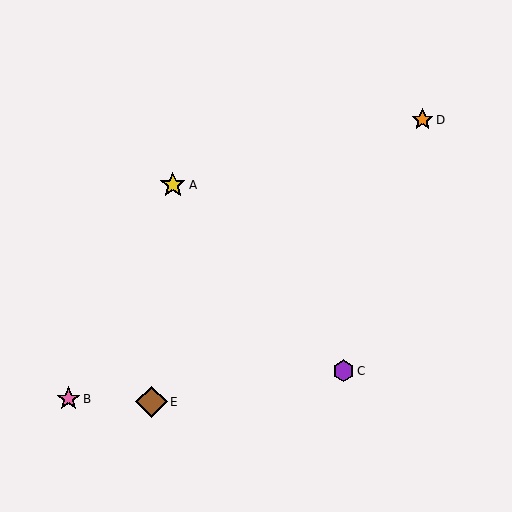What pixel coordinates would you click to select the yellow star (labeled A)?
Click at (173, 185) to select the yellow star A.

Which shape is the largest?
The brown diamond (labeled E) is the largest.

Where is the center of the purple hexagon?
The center of the purple hexagon is at (344, 371).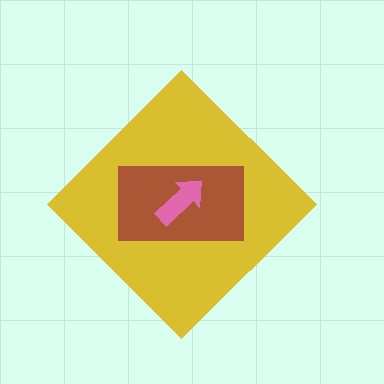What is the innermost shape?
The pink arrow.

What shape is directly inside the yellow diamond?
The brown rectangle.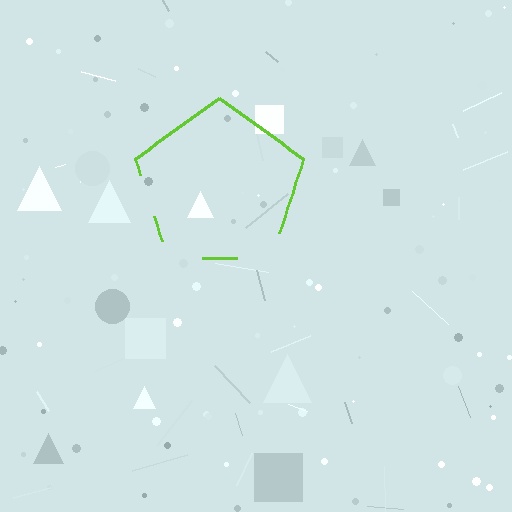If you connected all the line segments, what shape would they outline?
They would outline a pentagon.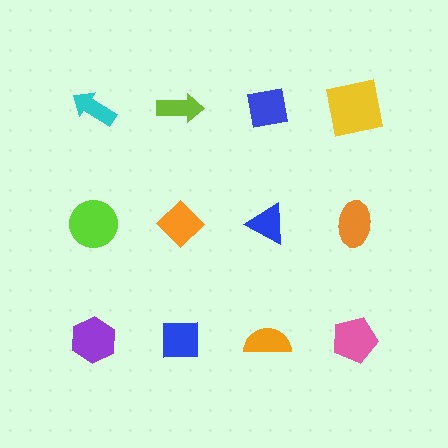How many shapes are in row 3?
4 shapes.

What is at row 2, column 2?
An orange diamond.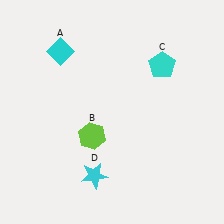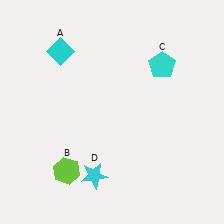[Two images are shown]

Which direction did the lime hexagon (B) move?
The lime hexagon (B) moved down.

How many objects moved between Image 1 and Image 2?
1 object moved between the two images.